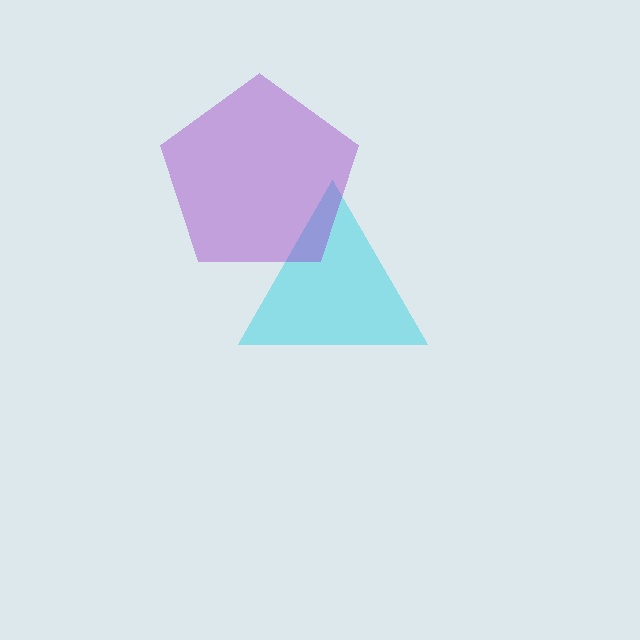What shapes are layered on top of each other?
The layered shapes are: a cyan triangle, a purple pentagon.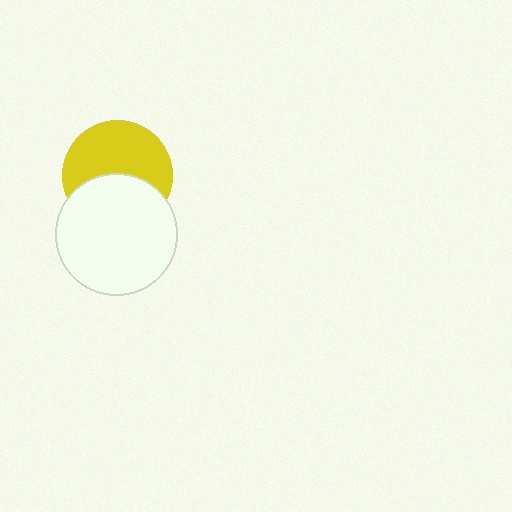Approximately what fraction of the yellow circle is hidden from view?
Roughly 43% of the yellow circle is hidden behind the white circle.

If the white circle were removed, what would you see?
You would see the complete yellow circle.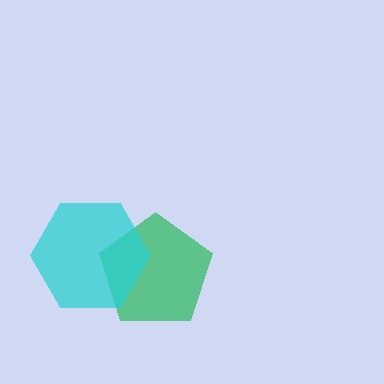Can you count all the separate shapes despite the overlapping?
Yes, there are 2 separate shapes.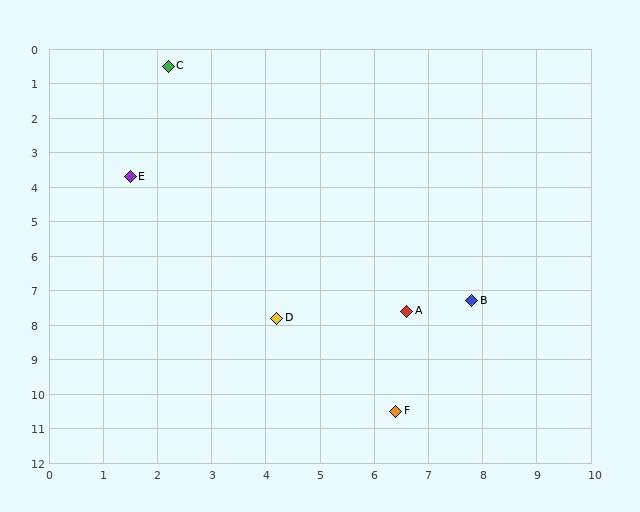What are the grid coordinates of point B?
Point B is at approximately (7.8, 7.3).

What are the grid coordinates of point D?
Point D is at approximately (4.2, 7.8).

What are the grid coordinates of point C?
Point C is at approximately (2.2, 0.5).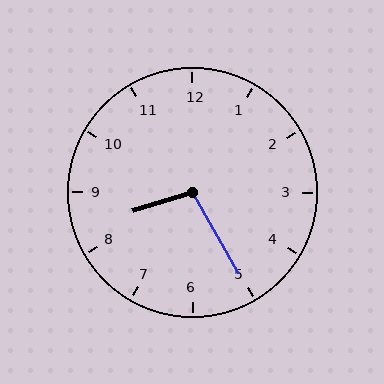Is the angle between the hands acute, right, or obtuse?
It is obtuse.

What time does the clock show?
8:25.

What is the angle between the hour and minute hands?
Approximately 102 degrees.